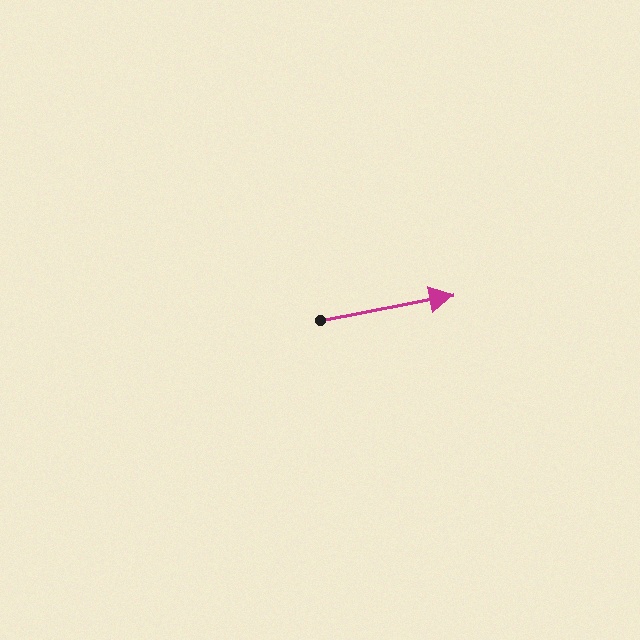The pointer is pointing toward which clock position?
Roughly 3 o'clock.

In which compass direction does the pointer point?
East.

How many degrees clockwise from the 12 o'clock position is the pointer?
Approximately 79 degrees.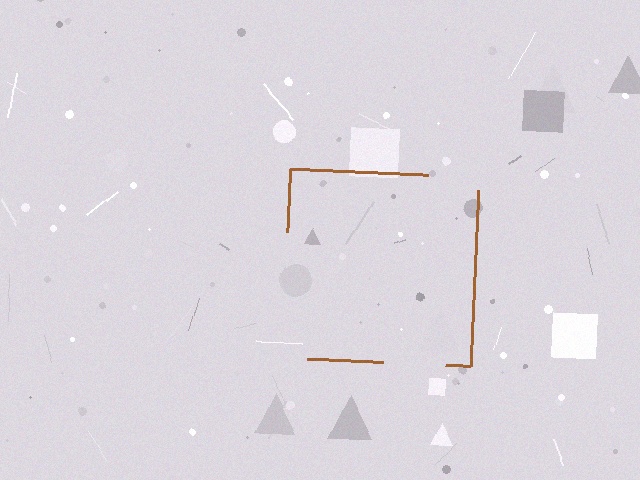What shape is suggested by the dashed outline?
The dashed outline suggests a square.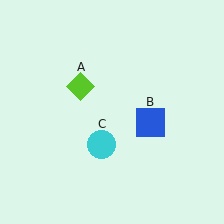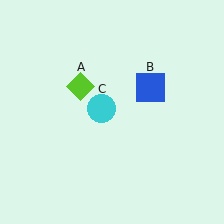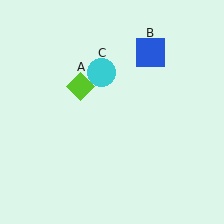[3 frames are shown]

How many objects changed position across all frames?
2 objects changed position: blue square (object B), cyan circle (object C).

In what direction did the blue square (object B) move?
The blue square (object B) moved up.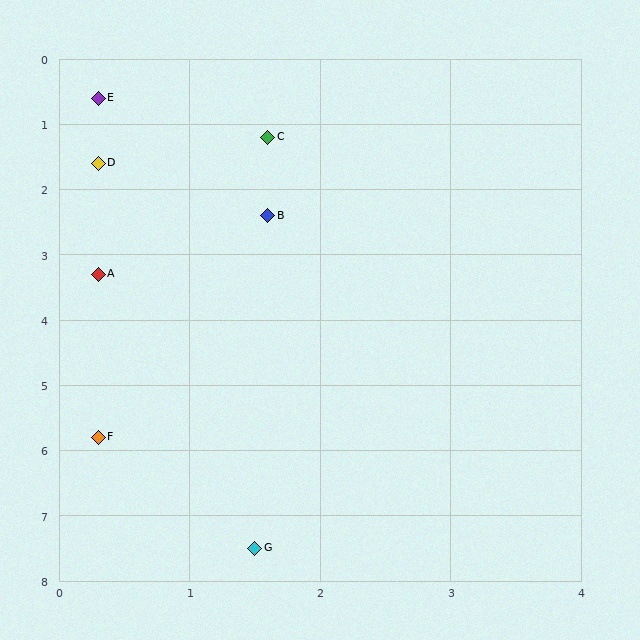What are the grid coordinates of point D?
Point D is at approximately (0.3, 1.6).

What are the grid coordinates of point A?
Point A is at approximately (0.3, 3.3).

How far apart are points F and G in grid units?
Points F and G are about 2.1 grid units apart.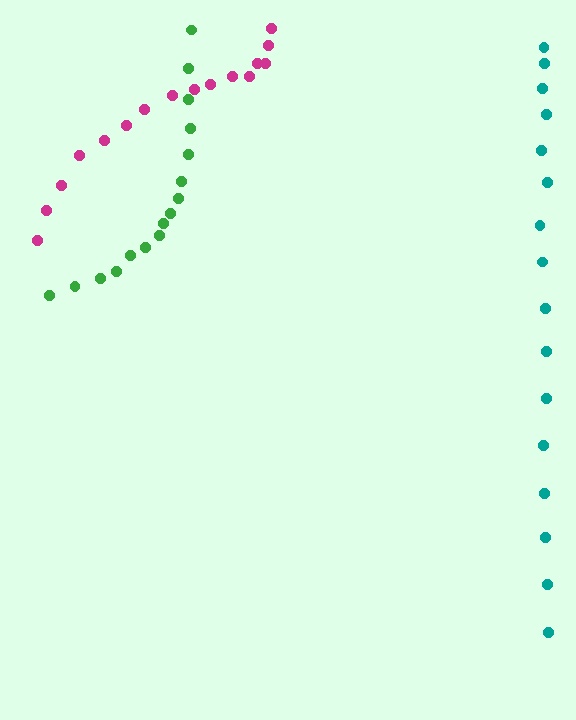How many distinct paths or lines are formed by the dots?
There are 3 distinct paths.